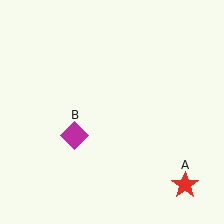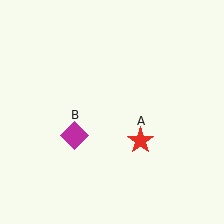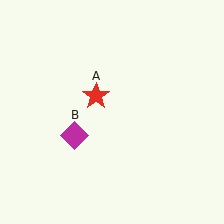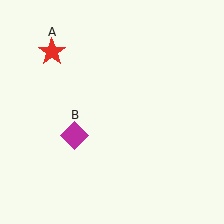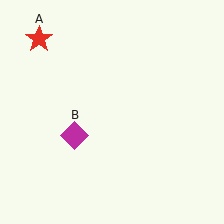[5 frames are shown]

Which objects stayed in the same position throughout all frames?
Magenta diamond (object B) remained stationary.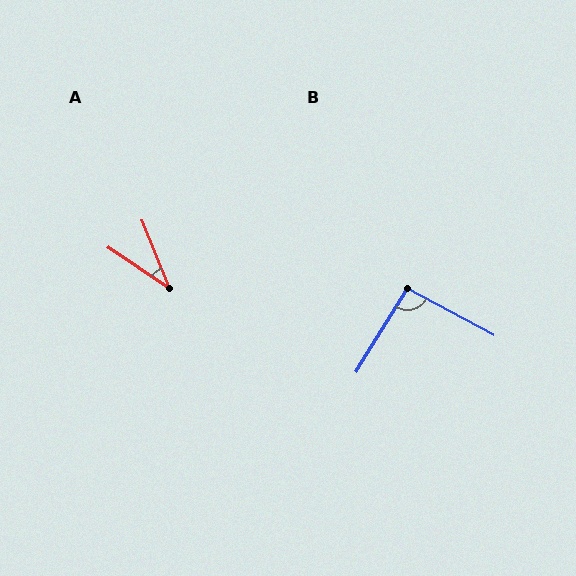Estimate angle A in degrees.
Approximately 34 degrees.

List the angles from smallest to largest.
A (34°), B (93°).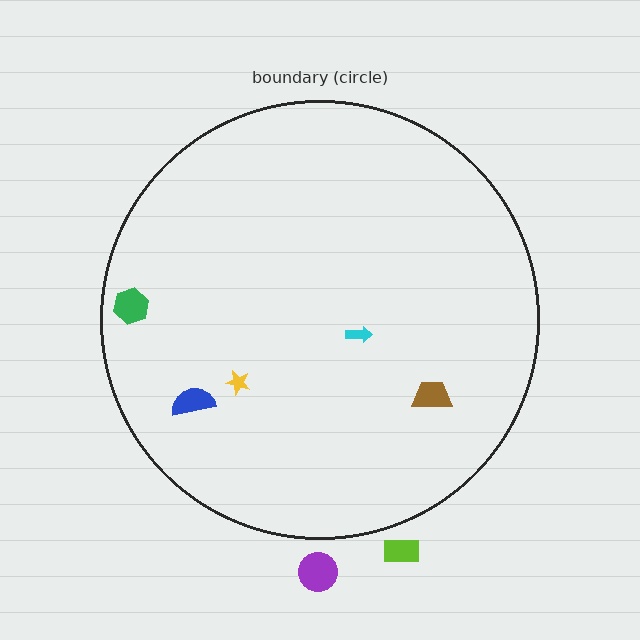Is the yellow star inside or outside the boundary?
Inside.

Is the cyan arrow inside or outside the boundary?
Inside.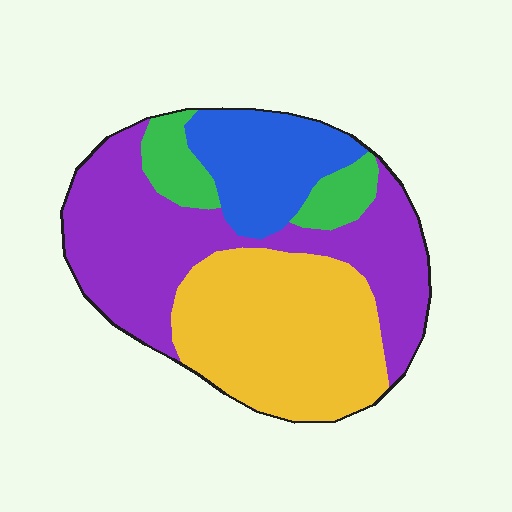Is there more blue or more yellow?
Yellow.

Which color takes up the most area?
Purple, at roughly 40%.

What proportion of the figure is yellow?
Yellow covers around 35% of the figure.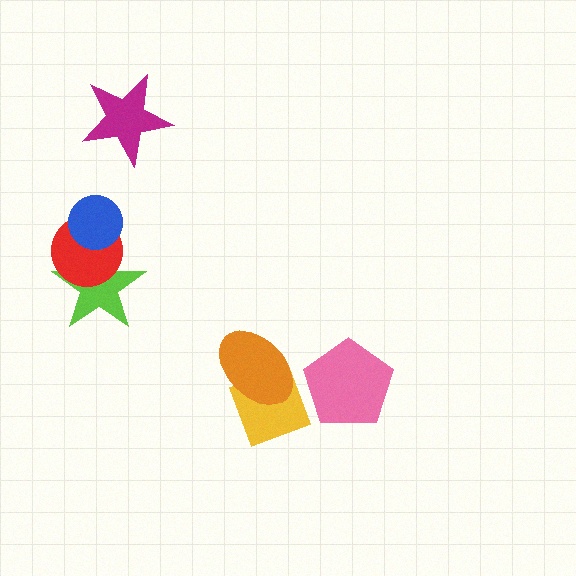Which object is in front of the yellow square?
The orange ellipse is in front of the yellow square.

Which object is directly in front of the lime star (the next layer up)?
The red circle is directly in front of the lime star.